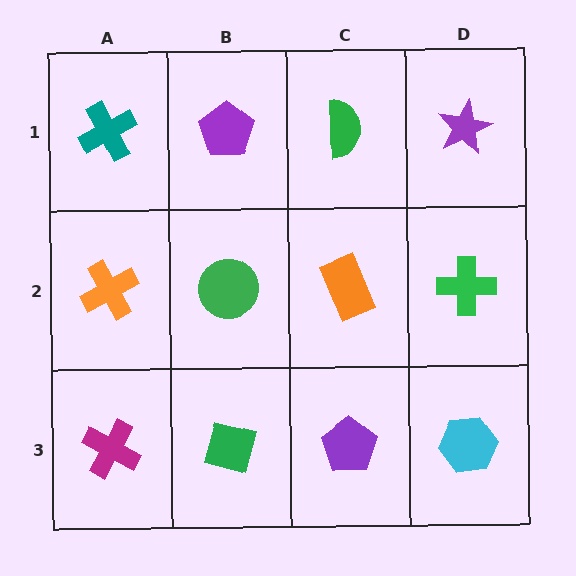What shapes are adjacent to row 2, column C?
A green semicircle (row 1, column C), a purple pentagon (row 3, column C), a green circle (row 2, column B), a green cross (row 2, column D).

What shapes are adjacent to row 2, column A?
A teal cross (row 1, column A), a magenta cross (row 3, column A), a green circle (row 2, column B).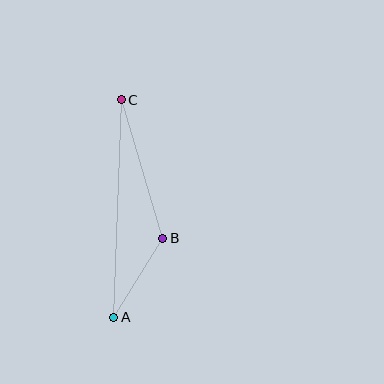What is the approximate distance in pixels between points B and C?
The distance between B and C is approximately 144 pixels.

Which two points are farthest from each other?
Points A and C are farthest from each other.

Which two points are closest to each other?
Points A and B are closest to each other.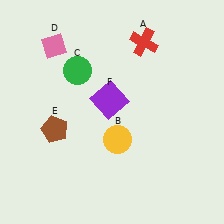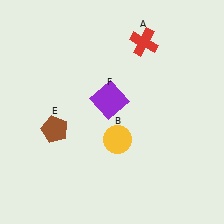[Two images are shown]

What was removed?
The pink diamond (D), the green circle (C) were removed in Image 2.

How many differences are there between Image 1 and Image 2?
There are 2 differences between the two images.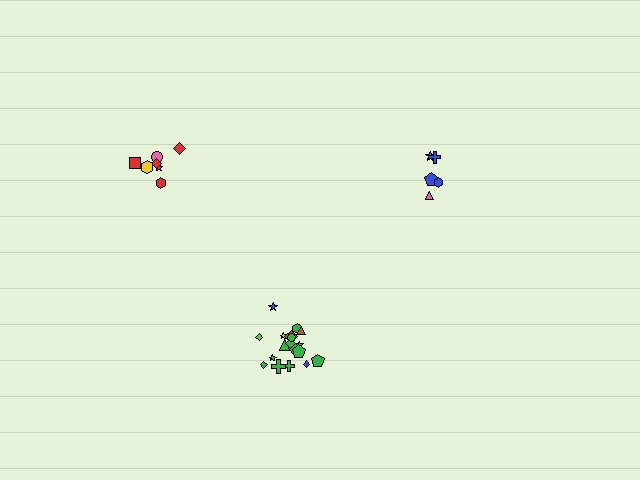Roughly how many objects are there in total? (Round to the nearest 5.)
Roughly 30 objects in total.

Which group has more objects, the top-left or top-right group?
The top-left group.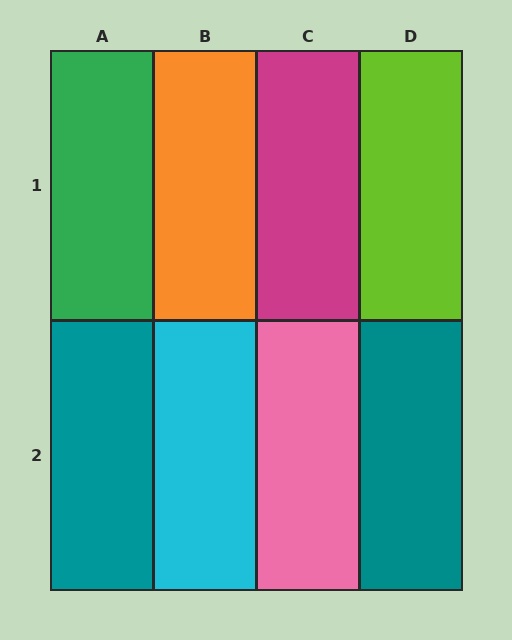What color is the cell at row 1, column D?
Lime.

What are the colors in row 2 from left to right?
Teal, cyan, pink, teal.